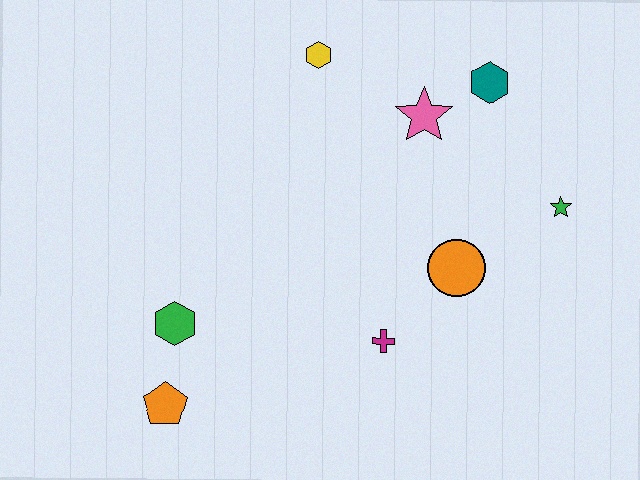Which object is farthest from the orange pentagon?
The teal hexagon is farthest from the orange pentagon.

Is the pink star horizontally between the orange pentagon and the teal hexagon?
Yes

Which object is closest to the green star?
The orange circle is closest to the green star.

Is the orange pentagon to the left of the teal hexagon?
Yes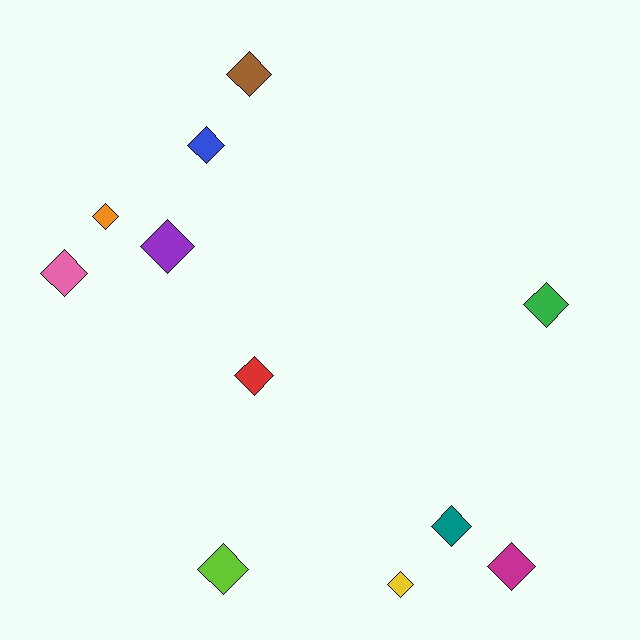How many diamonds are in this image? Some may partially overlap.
There are 11 diamonds.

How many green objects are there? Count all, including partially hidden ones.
There is 1 green object.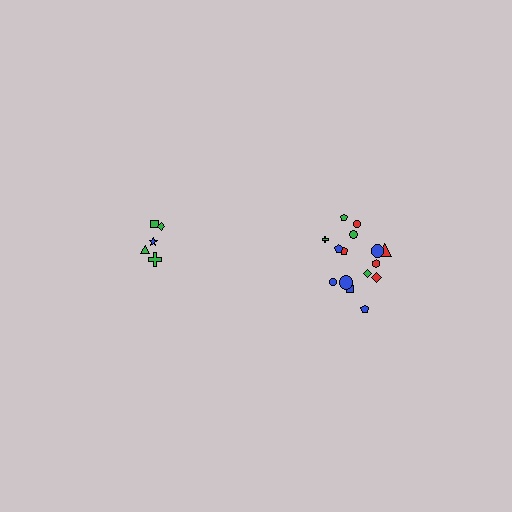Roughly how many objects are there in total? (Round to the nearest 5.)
Roughly 20 objects in total.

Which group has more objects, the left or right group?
The right group.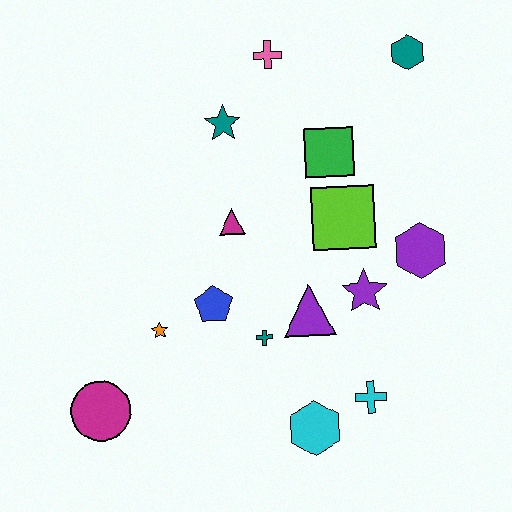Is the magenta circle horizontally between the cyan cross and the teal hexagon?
No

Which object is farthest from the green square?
The magenta circle is farthest from the green square.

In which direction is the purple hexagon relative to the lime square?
The purple hexagon is to the right of the lime square.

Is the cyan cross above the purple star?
No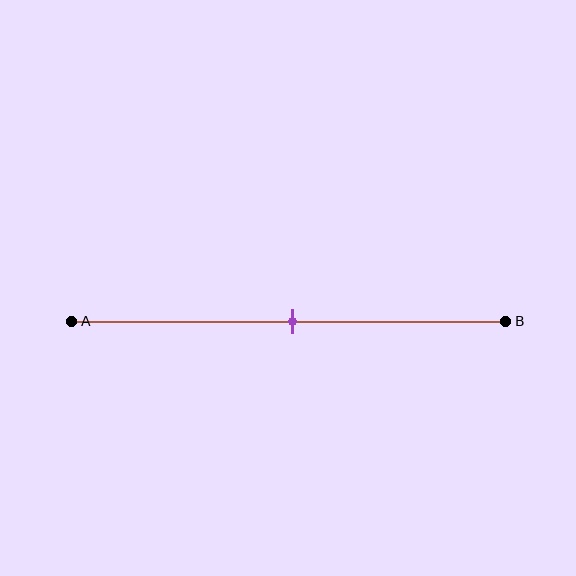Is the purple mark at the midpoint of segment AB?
Yes, the mark is approximately at the midpoint.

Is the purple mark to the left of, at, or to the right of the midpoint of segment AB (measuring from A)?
The purple mark is approximately at the midpoint of segment AB.